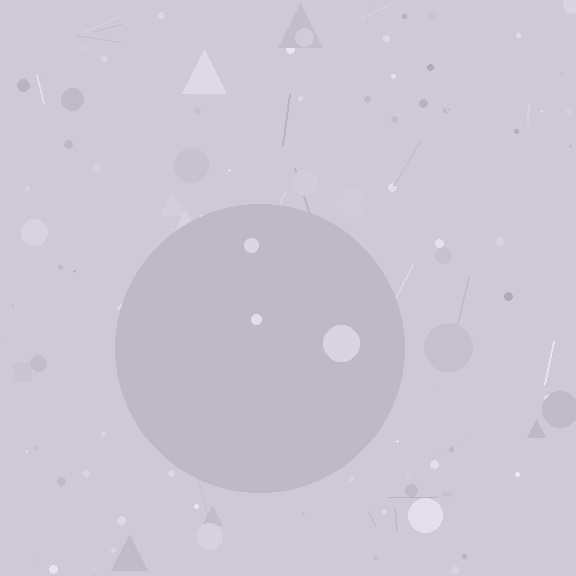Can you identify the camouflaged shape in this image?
The camouflaged shape is a circle.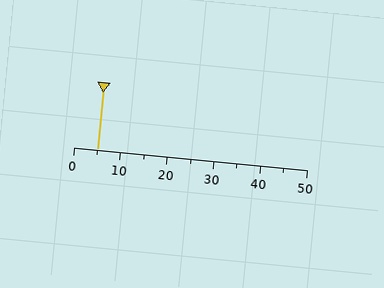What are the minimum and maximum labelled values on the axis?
The axis runs from 0 to 50.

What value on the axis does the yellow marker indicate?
The marker indicates approximately 5.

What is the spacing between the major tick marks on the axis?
The major ticks are spaced 10 apart.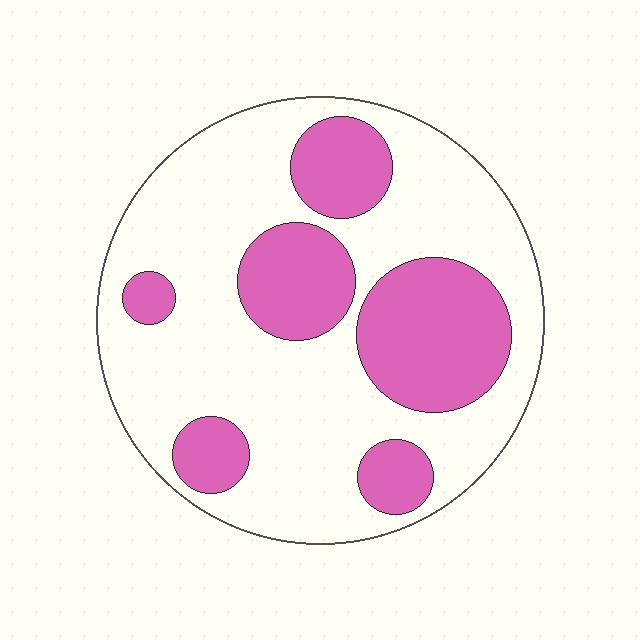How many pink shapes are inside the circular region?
6.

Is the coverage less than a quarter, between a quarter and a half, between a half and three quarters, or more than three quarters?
Between a quarter and a half.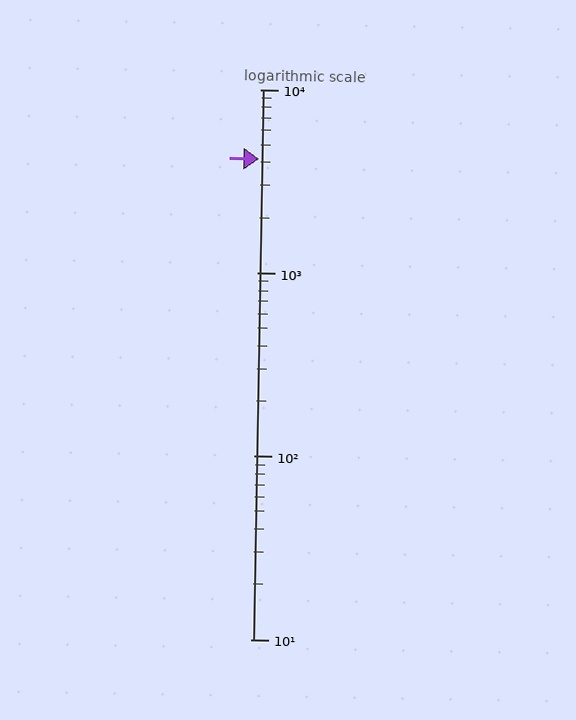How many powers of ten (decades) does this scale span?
The scale spans 3 decades, from 10 to 10000.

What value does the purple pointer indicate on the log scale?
The pointer indicates approximately 4200.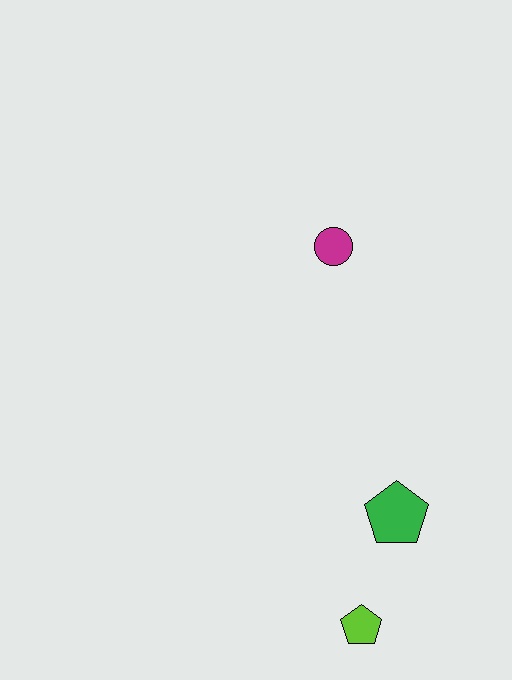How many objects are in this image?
There are 3 objects.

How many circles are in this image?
There is 1 circle.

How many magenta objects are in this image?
There is 1 magenta object.